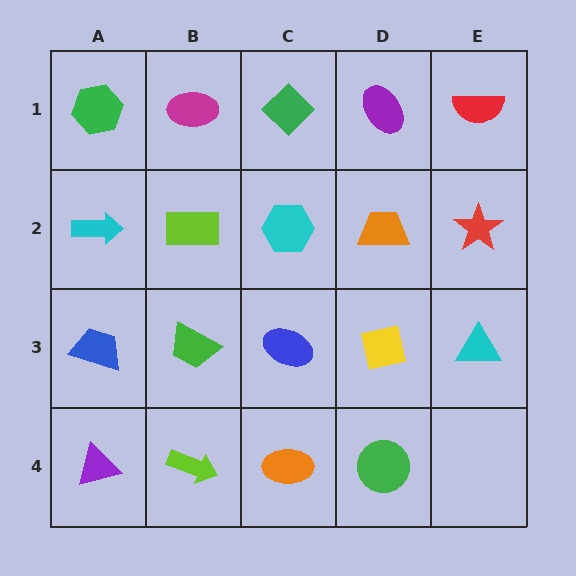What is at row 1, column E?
A red semicircle.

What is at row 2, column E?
A red star.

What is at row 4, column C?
An orange ellipse.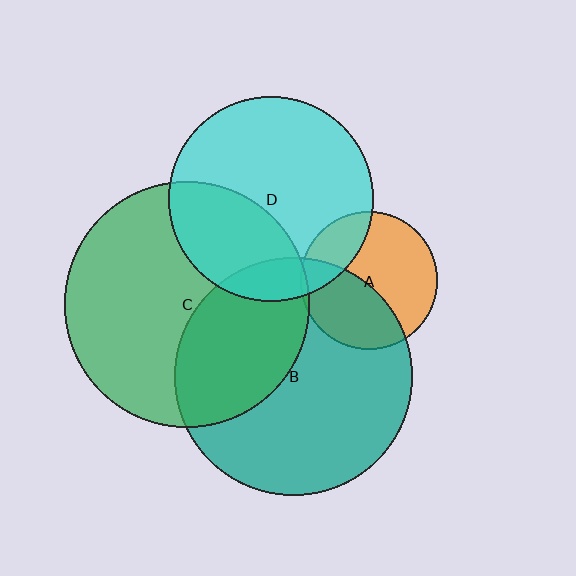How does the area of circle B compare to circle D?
Approximately 1.3 times.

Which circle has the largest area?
Circle C (green).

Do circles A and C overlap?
Yes.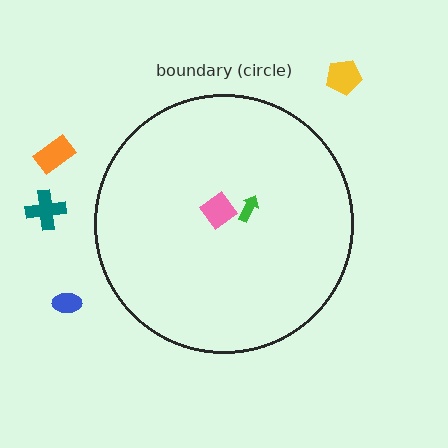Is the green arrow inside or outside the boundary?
Inside.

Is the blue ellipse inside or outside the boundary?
Outside.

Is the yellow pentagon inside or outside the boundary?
Outside.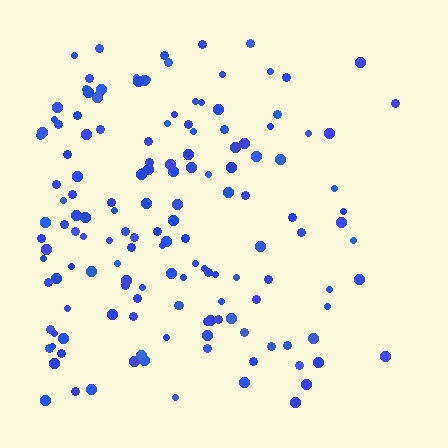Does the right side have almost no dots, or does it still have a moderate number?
Still a moderate number, just noticeably fewer than the left.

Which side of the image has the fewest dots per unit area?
The right.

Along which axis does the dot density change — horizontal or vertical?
Horizontal.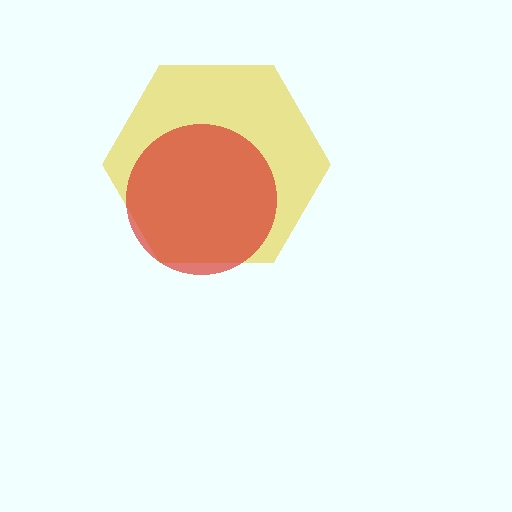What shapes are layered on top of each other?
The layered shapes are: a yellow hexagon, a red circle.